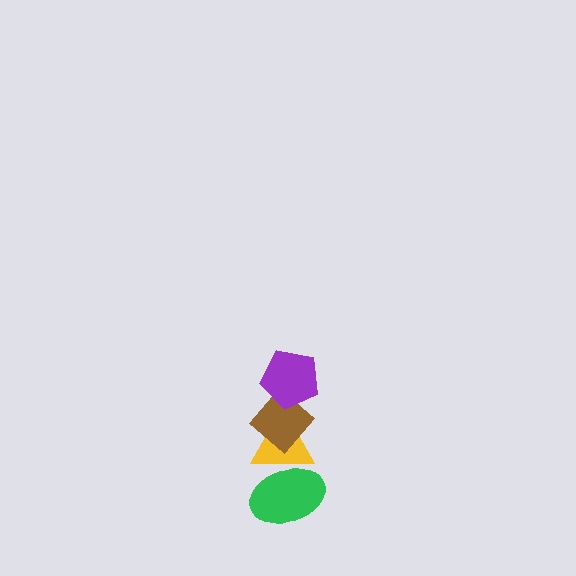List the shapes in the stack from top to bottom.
From top to bottom: the purple pentagon, the brown diamond, the yellow triangle, the green ellipse.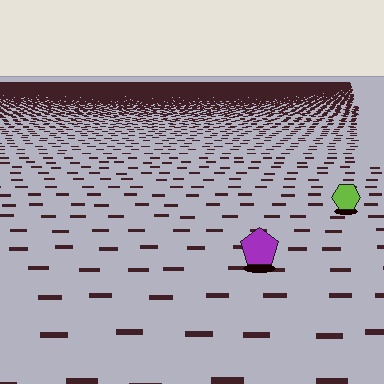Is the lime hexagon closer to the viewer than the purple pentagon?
No. The purple pentagon is closer — you can tell from the texture gradient: the ground texture is coarser near it.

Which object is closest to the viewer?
The purple pentagon is closest. The texture marks near it are larger and more spread out.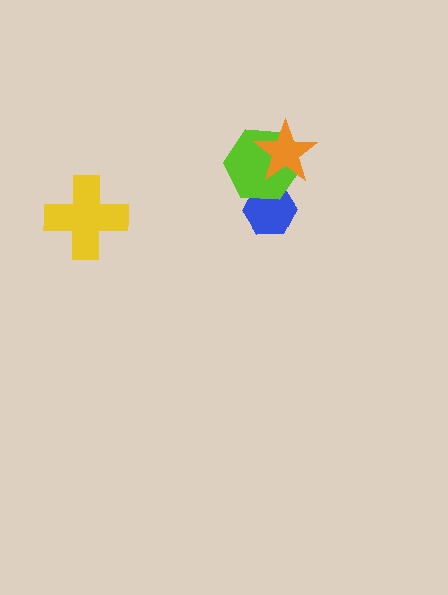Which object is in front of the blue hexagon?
The lime hexagon is in front of the blue hexagon.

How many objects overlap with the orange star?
1 object overlaps with the orange star.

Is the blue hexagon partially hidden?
Yes, it is partially covered by another shape.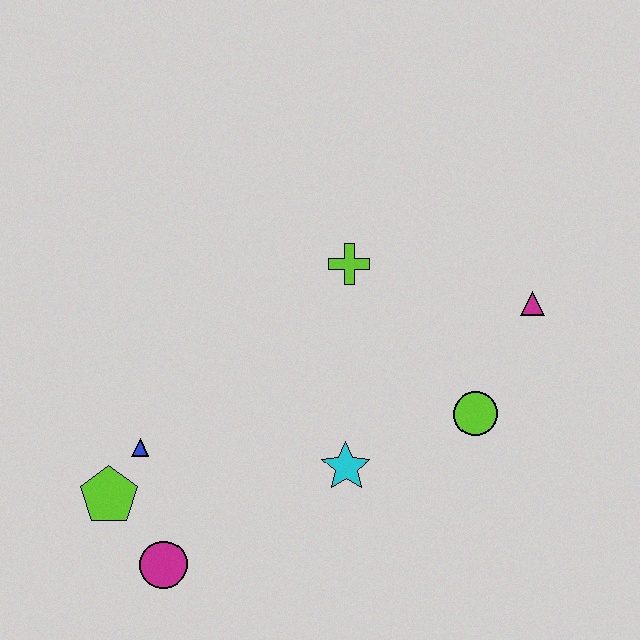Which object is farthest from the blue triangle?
The magenta triangle is farthest from the blue triangle.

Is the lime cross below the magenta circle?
No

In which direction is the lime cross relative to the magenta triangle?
The lime cross is to the left of the magenta triangle.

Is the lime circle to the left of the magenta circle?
No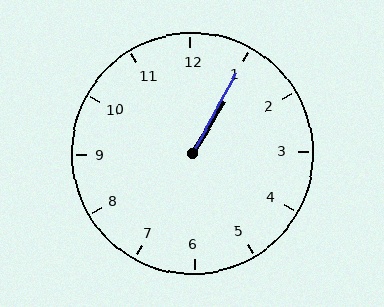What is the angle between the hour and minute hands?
Approximately 2 degrees.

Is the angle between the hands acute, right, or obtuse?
It is acute.